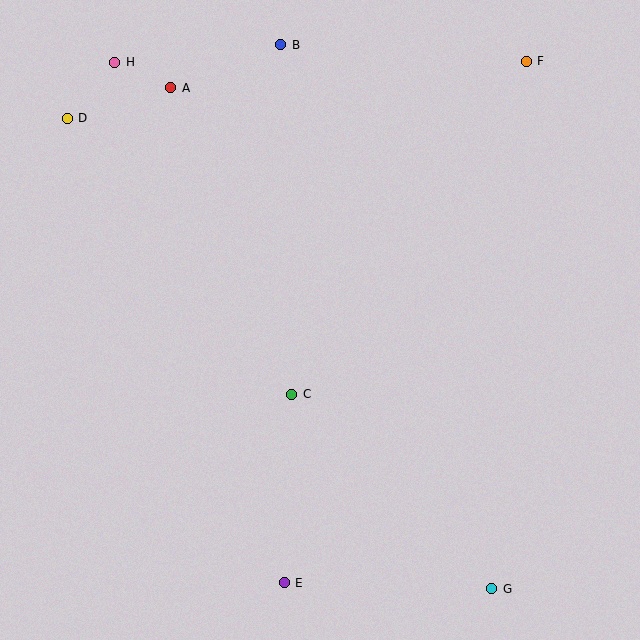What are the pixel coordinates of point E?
Point E is at (284, 583).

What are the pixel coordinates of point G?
Point G is at (492, 589).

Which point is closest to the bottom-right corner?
Point G is closest to the bottom-right corner.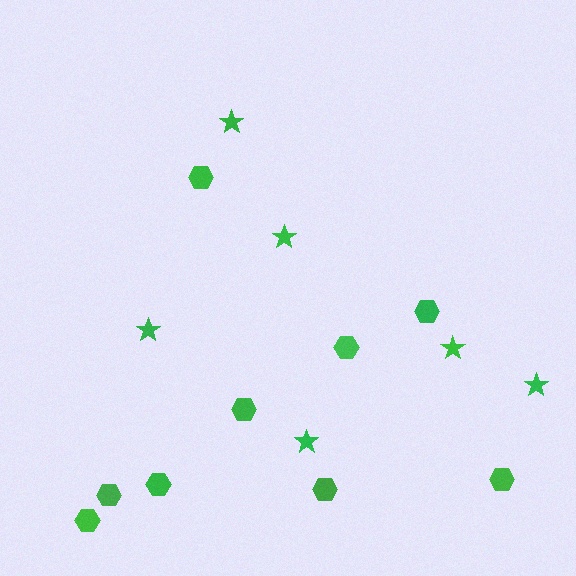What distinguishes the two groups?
There are 2 groups: one group of stars (6) and one group of hexagons (9).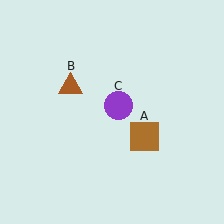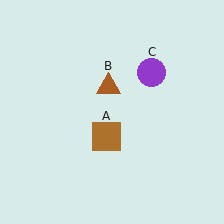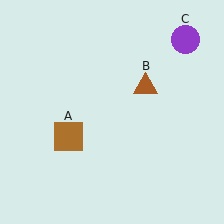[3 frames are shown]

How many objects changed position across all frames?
3 objects changed position: brown square (object A), brown triangle (object B), purple circle (object C).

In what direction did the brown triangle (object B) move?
The brown triangle (object B) moved right.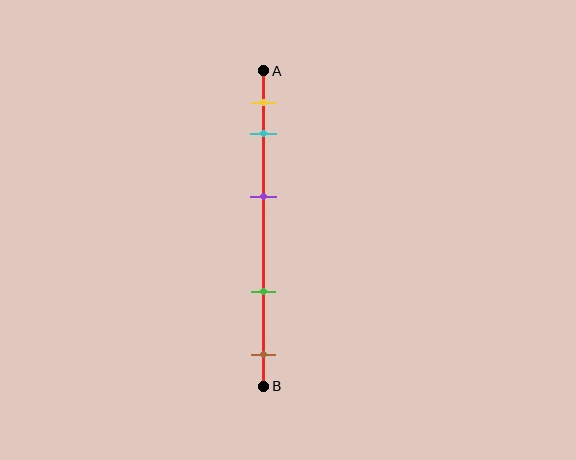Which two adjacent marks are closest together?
The yellow and cyan marks are the closest adjacent pair.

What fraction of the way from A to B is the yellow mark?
The yellow mark is approximately 10% (0.1) of the way from A to B.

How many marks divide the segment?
There are 5 marks dividing the segment.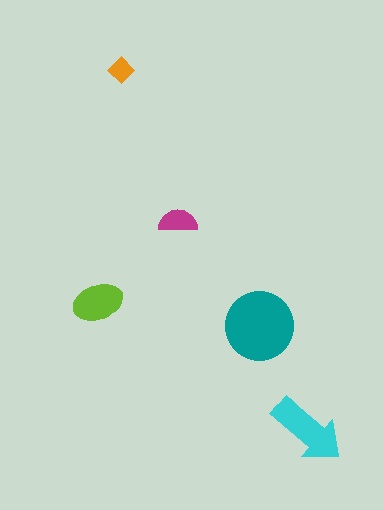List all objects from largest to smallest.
The teal circle, the cyan arrow, the lime ellipse, the magenta semicircle, the orange diamond.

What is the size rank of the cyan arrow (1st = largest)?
2nd.